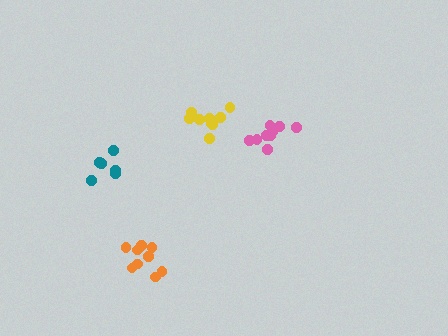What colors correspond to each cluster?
The clusters are colored: teal, yellow, orange, pink.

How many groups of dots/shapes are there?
There are 4 groups.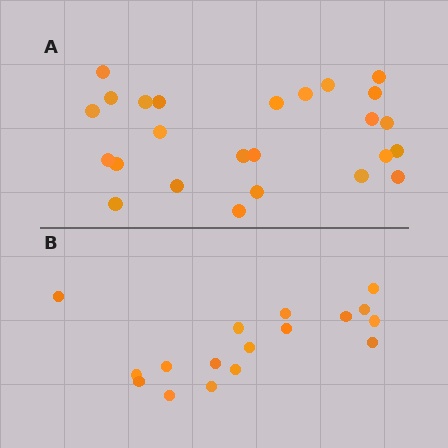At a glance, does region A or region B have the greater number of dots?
Region A (the top region) has more dots.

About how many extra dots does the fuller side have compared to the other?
Region A has roughly 8 or so more dots than region B.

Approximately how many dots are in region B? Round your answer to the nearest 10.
About 20 dots. (The exact count is 17, which rounds to 20.)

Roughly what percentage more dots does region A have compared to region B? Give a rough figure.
About 45% more.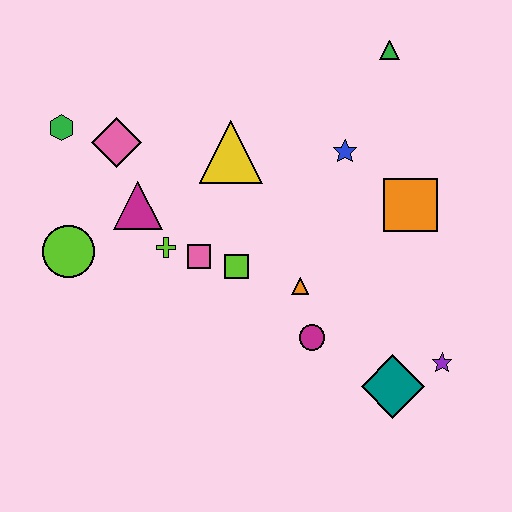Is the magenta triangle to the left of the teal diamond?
Yes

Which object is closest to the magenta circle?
The orange triangle is closest to the magenta circle.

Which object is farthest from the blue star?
The lime circle is farthest from the blue star.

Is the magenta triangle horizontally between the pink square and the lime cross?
No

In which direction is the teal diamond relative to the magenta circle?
The teal diamond is to the right of the magenta circle.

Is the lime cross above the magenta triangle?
No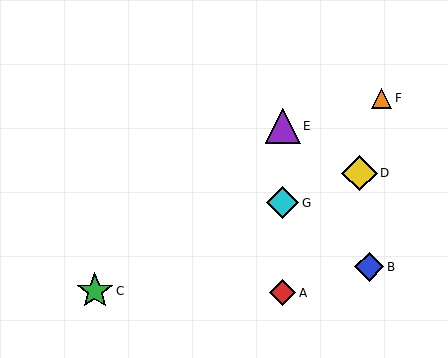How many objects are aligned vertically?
3 objects (A, E, G) are aligned vertically.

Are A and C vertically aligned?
No, A is at x≈283 and C is at x≈95.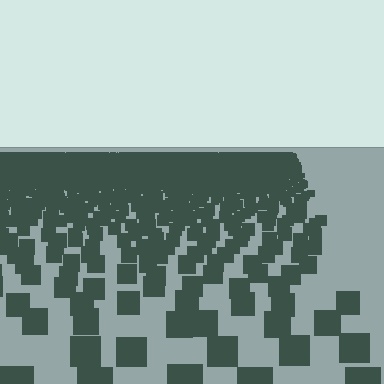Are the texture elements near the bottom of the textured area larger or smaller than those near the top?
Larger. Near the bottom, elements are closer to the viewer and appear at a bigger on-screen size.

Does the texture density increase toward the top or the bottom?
Density increases toward the top.